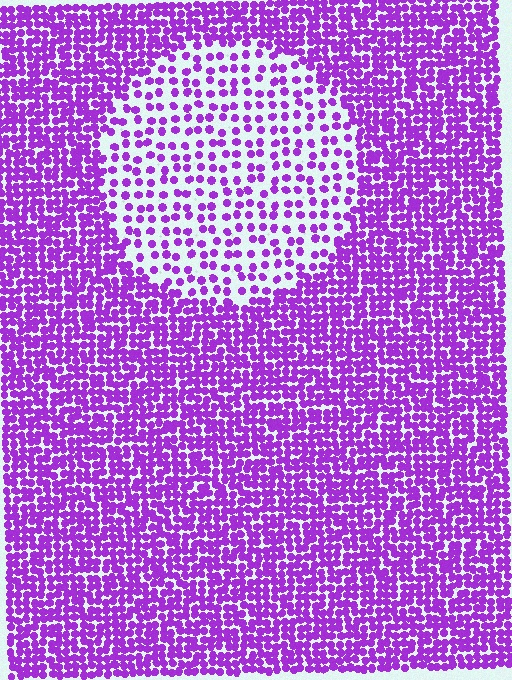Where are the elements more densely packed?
The elements are more densely packed outside the circle boundary.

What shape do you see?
I see a circle.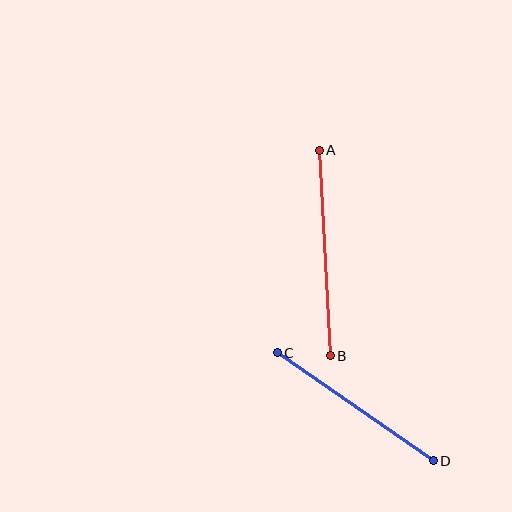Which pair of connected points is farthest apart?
Points A and B are farthest apart.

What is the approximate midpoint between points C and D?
The midpoint is at approximately (355, 407) pixels.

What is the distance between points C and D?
The distance is approximately 190 pixels.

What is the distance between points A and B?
The distance is approximately 206 pixels.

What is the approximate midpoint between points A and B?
The midpoint is at approximately (325, 253) pixels.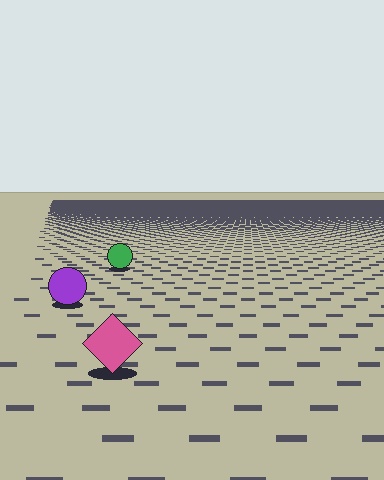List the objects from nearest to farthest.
From nearest to farthest: the pink diamond, the purple circle, the green circle.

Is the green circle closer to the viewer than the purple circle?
No. The purple circle is closer — you can tell from the texture gradient: the ground texture is coarser near it.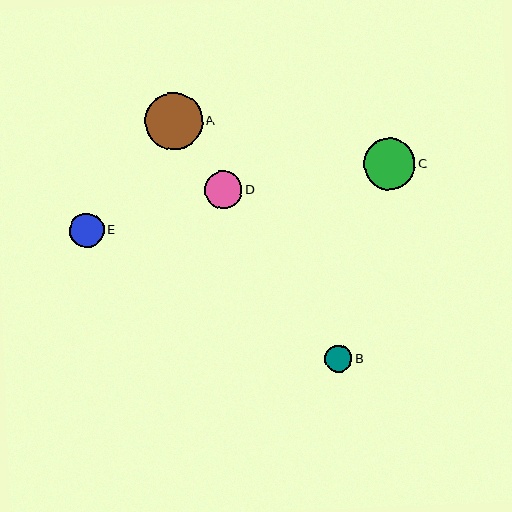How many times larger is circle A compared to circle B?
Circle A is approximately 2.1 times the size of circle B.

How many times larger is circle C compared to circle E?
Circle C is approximately 1.5 times the size of circle E.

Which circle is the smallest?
Circle B is the smallest with a size of approximately 27 pixels.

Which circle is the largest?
Circle A is the largest with a size of approximately 57 pixels.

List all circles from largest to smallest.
From largest to smallest: A, C, D, E, B.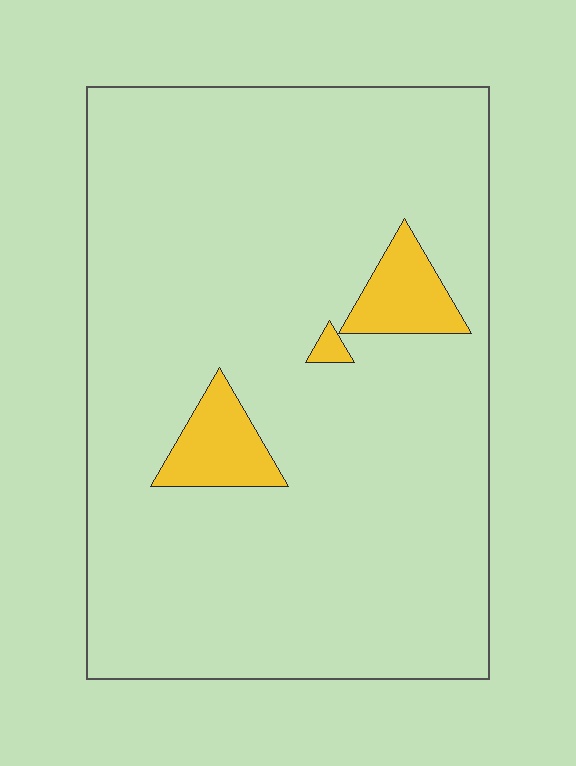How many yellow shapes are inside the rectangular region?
3.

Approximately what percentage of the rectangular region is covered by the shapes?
Approximately 5%.